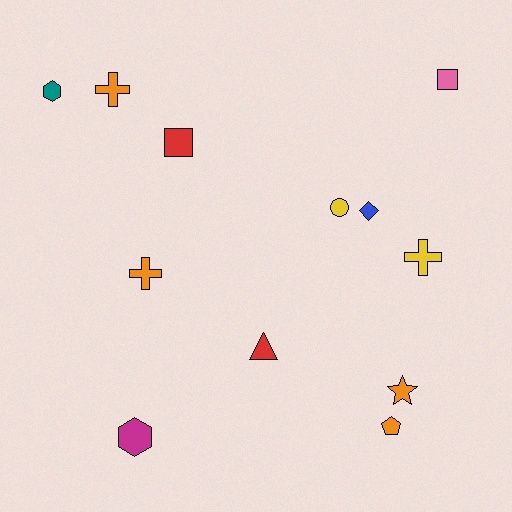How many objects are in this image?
There are 12 objects.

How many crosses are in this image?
There are 3 crosses.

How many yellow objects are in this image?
There are 2 yellow objects.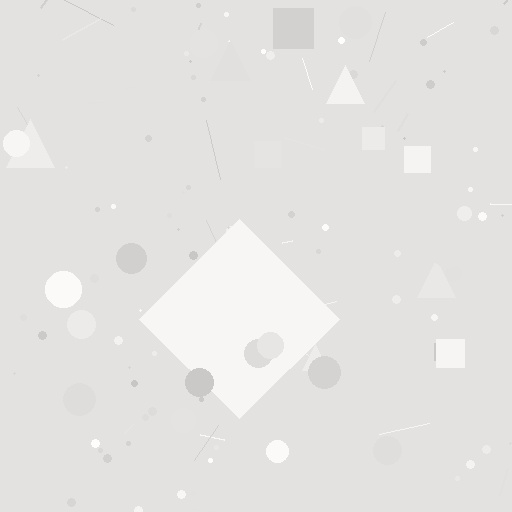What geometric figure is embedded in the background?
A diamond is embedded in the background.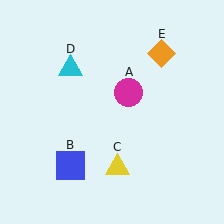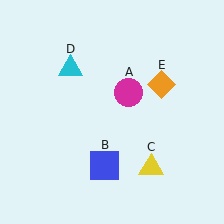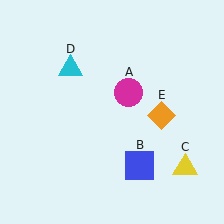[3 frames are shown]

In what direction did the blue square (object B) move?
The blue square (object B) moved right.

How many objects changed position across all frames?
3 objects changed position: blue square (object B), yellow triangle (object C), orange diamond (object E).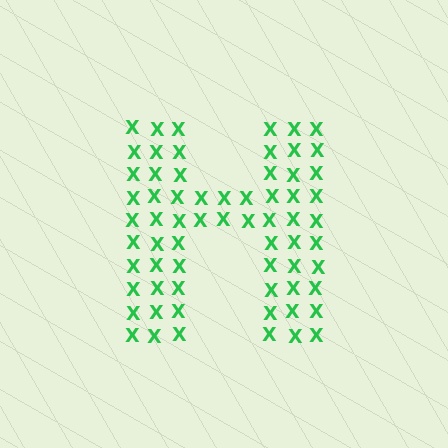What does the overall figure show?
The overall figure shows the letter H.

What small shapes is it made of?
It is made of small letter X's.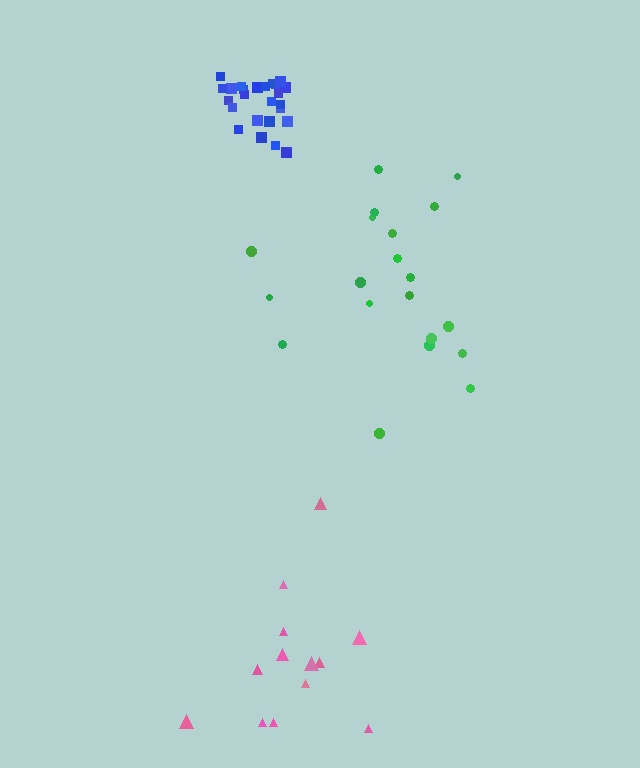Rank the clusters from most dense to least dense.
blue, green, pink.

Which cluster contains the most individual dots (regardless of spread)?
Blue (25).